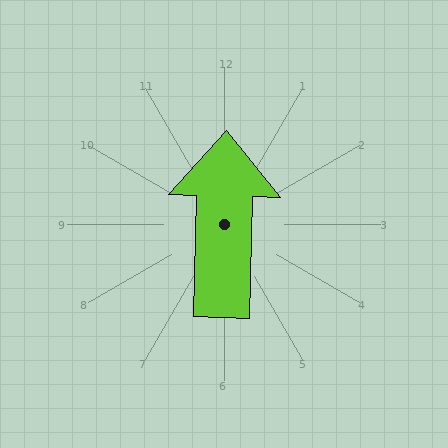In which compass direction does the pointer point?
North.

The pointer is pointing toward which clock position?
Roughly 12 o'clock.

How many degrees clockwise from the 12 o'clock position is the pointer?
Approximately 2 degrees.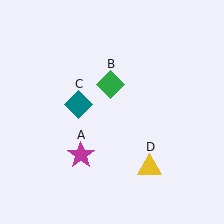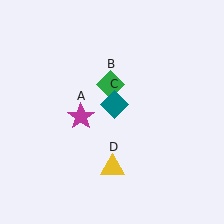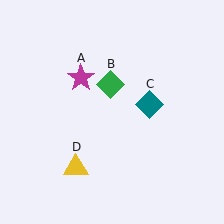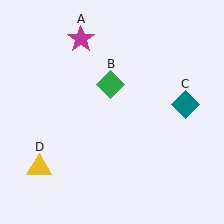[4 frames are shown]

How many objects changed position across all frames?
3 objects changed position: magenta star (object A), teal diamond (object C), yellow triangle (object D).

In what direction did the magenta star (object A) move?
The magenta star (object A) moved up.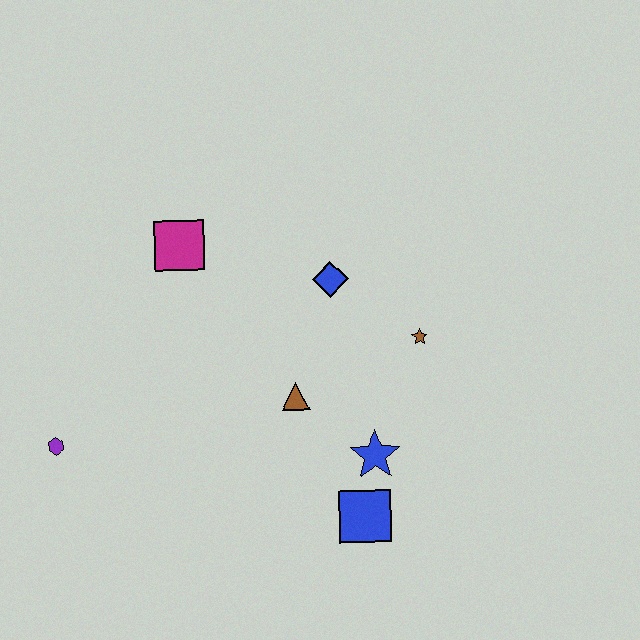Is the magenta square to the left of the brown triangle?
Yes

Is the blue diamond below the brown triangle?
No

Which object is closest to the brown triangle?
The blue star is closest to the brown triangle.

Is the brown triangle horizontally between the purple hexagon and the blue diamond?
Yes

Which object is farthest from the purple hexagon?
The brown star is farthest from the purple hexagon.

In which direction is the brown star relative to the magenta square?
The brown star is to the right of the magenta square.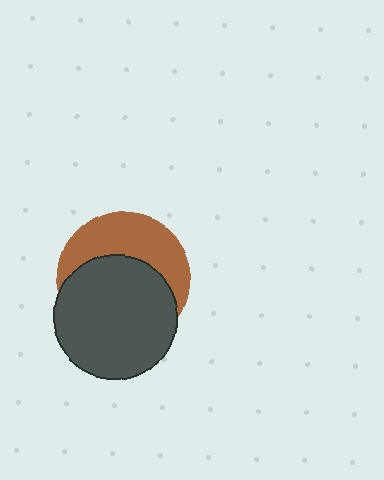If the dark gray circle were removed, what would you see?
You would see the complete brown circle.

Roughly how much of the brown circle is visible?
A small part of it is visible (roughly 42%).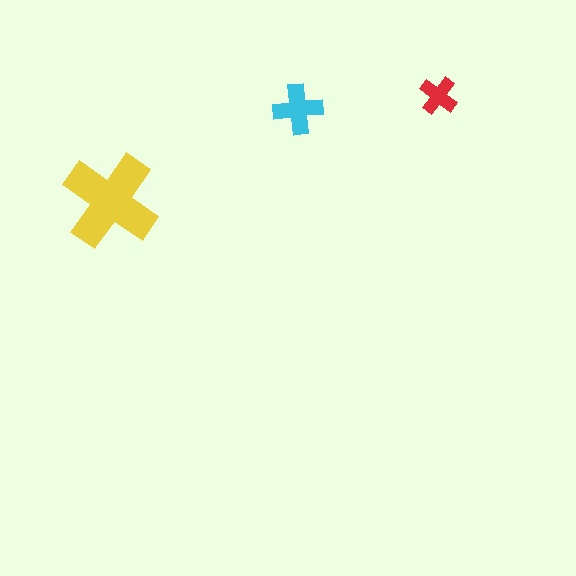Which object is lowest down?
The yellow cross is bottommost.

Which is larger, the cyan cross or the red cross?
The cyan one.